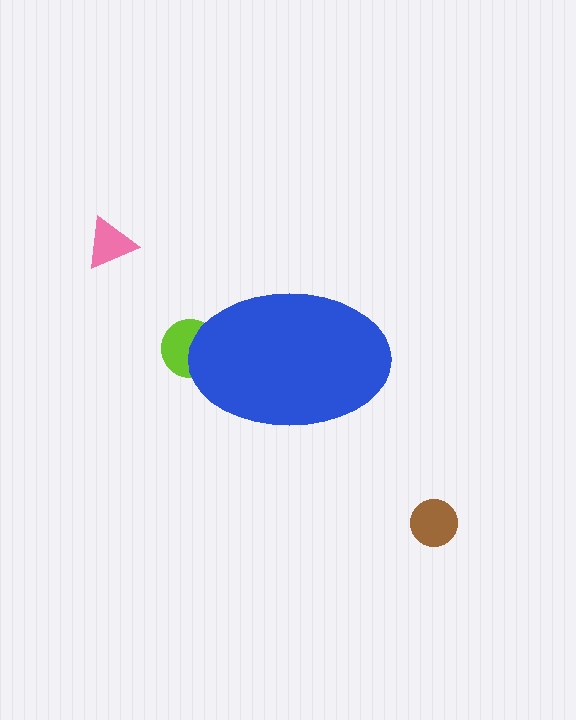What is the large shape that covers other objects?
A blue ellipse.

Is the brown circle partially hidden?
No, the brown circle is fully visible.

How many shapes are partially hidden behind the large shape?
1 shape is partially hidden.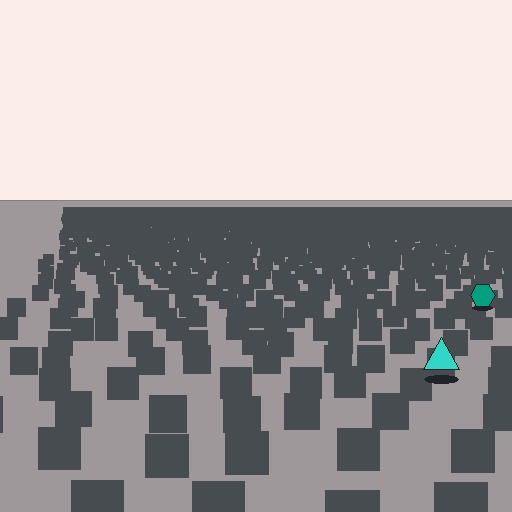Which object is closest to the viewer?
The cyan triangle is closest. The texture marks near it are larger and more spread out.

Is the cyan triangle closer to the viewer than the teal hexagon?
Yes. The cyan triangle is closer — you can tell from the texture gradient: the ground texture is coarser near it.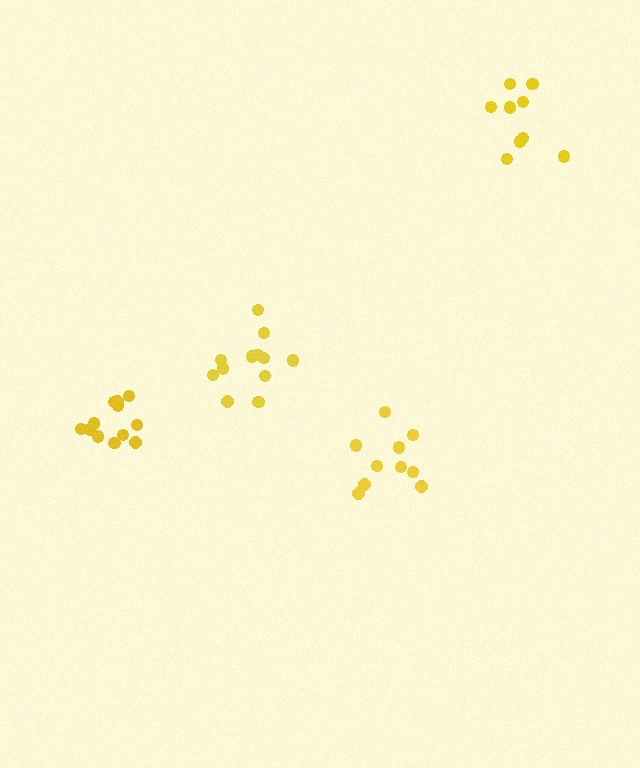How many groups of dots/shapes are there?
There are 4 groups.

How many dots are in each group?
Group 1: 10 dots, Group 2: 12 dots, Group 3: 12 dots, Group 4: 9 dots (43 total).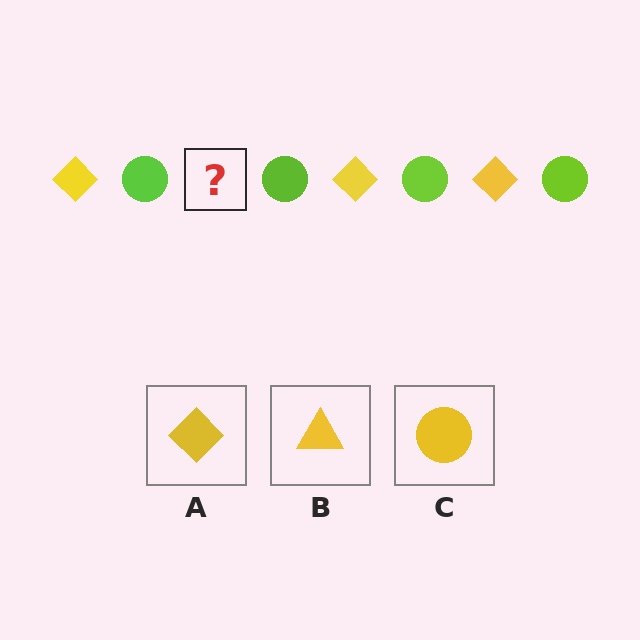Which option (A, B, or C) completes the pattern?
A.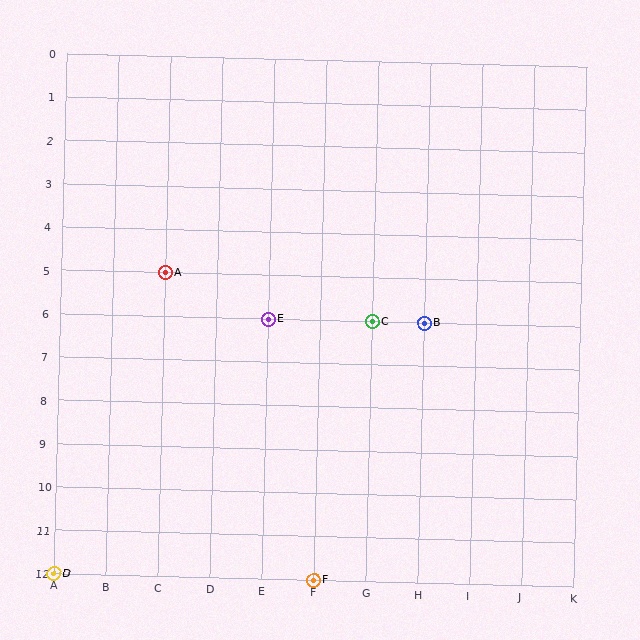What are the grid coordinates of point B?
Point B is at grid coordinates (H, 6).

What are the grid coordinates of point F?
Point F is at grid coordinates (F, 12).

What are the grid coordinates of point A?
Point A is at grid coordinates (C, 5).